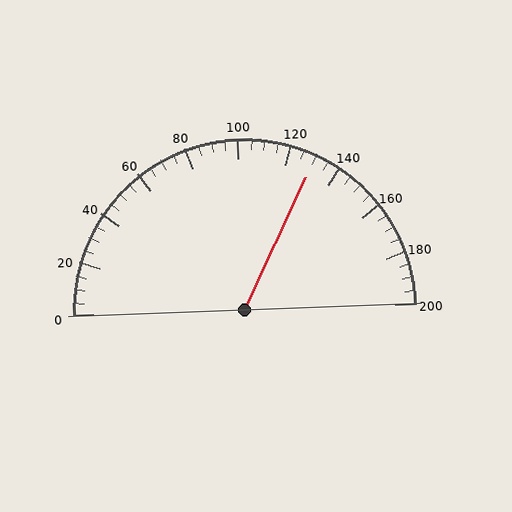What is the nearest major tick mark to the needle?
The nearest major tick mark is 120.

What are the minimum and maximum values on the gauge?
The gauge ranges from 0 to 200.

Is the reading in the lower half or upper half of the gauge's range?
The reading is in the upper half of the range (0 to 200).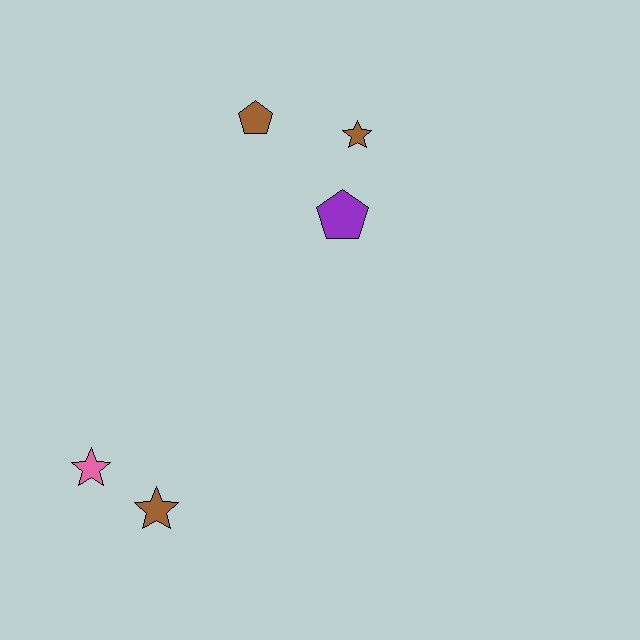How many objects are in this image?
There are 5 objects.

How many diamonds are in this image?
There are no diamonds.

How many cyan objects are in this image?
There are no cyan objects.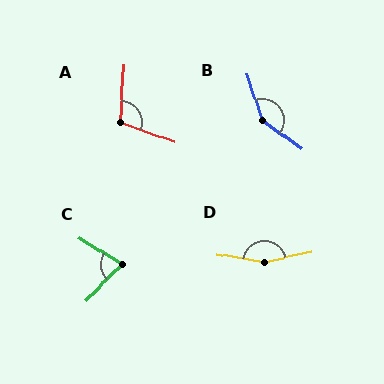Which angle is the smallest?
C, at approximately 76 degrees.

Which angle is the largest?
D, at approximately 159 degrees.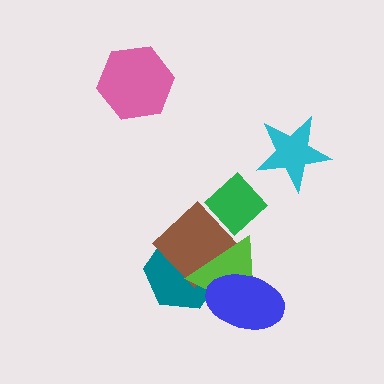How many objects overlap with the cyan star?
0 objects overlap with the cyan star.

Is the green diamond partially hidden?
Yes, it is partially covered by another shape.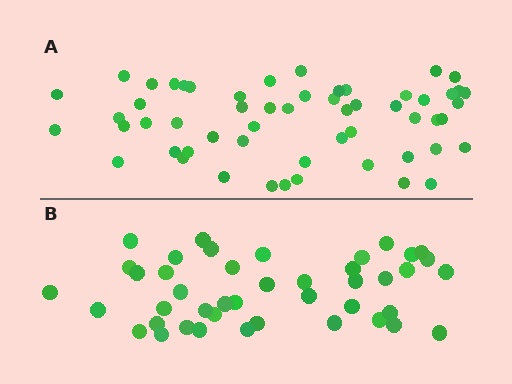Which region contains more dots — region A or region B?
Region A (the top region) has more dots.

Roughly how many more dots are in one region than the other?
Region A has approximately 15 more dots than region B.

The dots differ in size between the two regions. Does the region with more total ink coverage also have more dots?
No. Region B has more total ink coverage because its dots are larger, but region A actually contains more individual dots. Total area can be misleading — the number of items is what matters here.